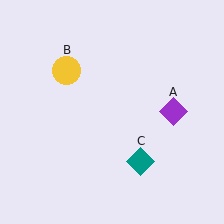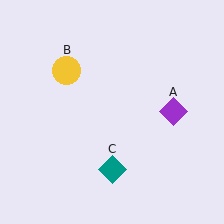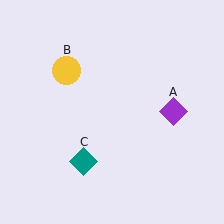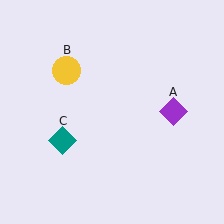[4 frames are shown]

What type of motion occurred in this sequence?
The teal diamond (object C) rotated clockwise around the center of the scene.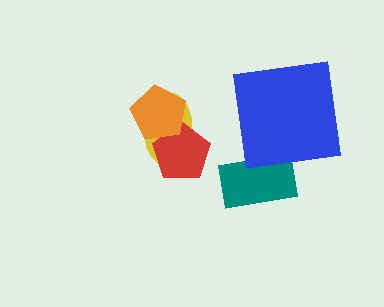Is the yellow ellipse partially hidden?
Yes, it is partially covered by another shape.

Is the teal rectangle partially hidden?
Yes, it is partially covered by another shape.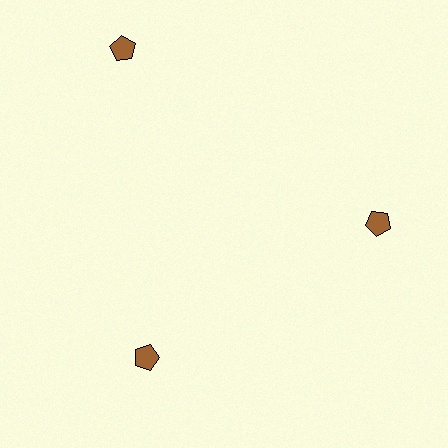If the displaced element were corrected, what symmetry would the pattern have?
It would have 3-fold rotational symmetry — the pattern would map onto itself every 120 degrees.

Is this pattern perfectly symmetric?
No. The 3 brown pentagons are arranged in a ring, but one element near the 11 o'clock position is pushed outward from the center, breaking the 3-fold rotational symmetry.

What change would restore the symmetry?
The symmetry would be restored by moving it inward, back onto the ring so that all 3 pentagons sit at equal angles and equal distance from the center.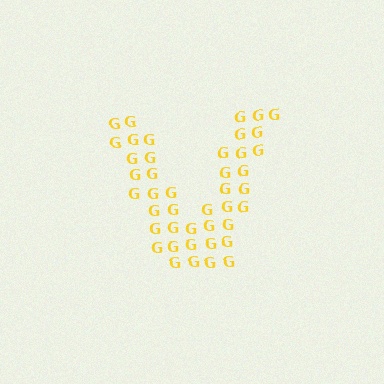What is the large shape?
The large shape is the letter V.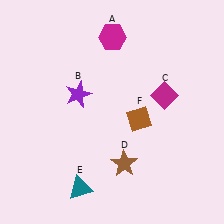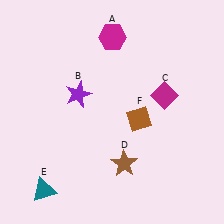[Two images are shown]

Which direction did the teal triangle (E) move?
The teal triangle (E) moved left.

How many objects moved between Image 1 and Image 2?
1 object moved between the two images.